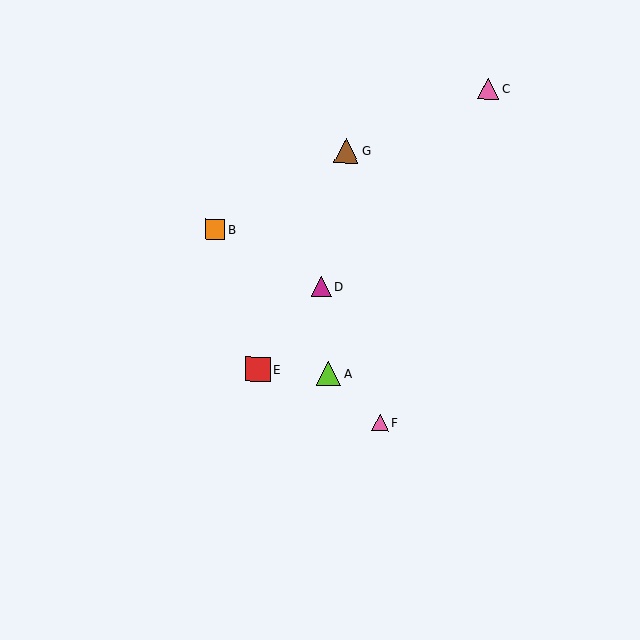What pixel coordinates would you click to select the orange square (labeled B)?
Click at (215, 229) to select the orange square B.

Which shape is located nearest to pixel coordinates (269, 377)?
The red square (labeled E) at (258, 369) is nearest to that location.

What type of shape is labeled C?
Shape C is a pink triangle.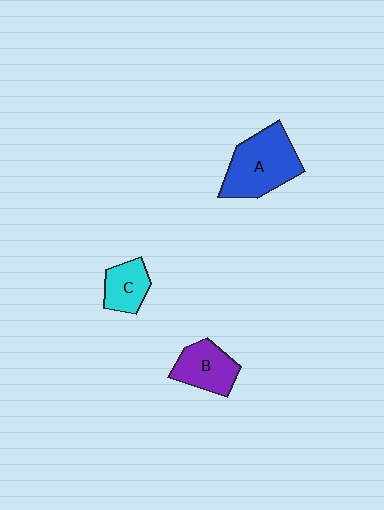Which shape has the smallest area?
Shape C (cyan).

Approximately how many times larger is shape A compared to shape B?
Approximately 1.5 times.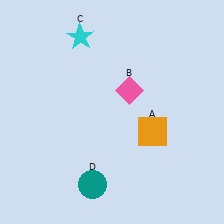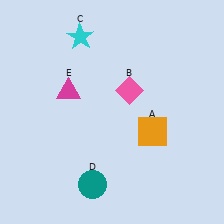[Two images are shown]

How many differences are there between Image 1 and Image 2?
There is 1 difference between the two images.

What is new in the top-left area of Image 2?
A magenta triangle (E) was added in the top-left area of Image 2.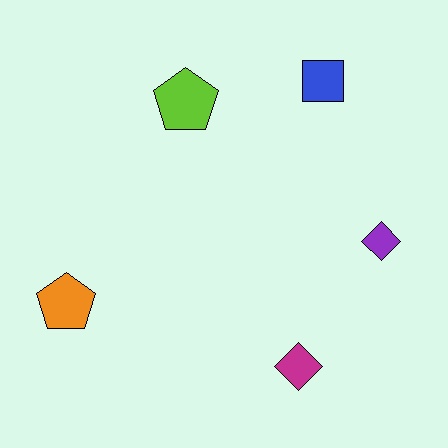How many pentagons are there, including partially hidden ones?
There are 2 pentagons.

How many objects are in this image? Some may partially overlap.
There are 5 objects.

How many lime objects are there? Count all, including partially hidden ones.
There is 1 lime object.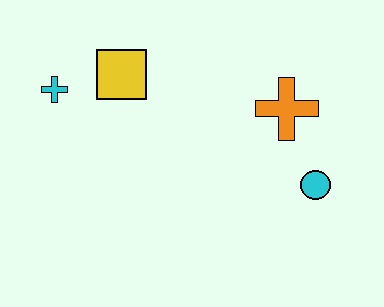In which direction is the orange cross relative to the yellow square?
The orange cross is to the right of the yellow square.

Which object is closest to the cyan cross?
The yellow square is closest to the cyan cross.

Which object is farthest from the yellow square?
The cyan circle is farthest from the yellow square.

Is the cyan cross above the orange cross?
Yes